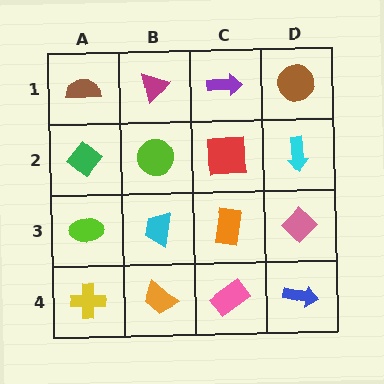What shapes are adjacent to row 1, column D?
A cyan arrow (row 2, column D), a purple arrow (row 1, column C).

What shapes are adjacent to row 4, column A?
A lime ellipse (row 3, column A), an orange trapezoid (row 4, column B).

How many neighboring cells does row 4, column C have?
3.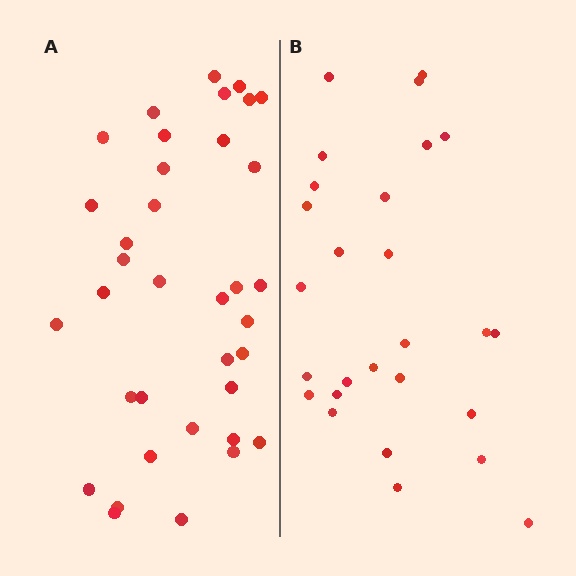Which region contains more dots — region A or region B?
Region A (the left region) has more dots.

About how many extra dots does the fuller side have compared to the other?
Region A has roughly 8 or so more dots than region B.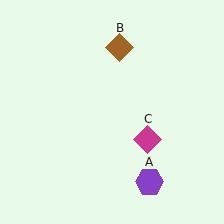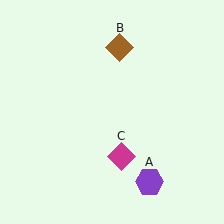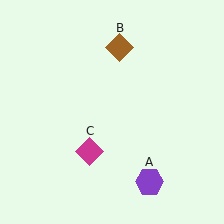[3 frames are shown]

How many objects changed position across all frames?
1 object changed position: magenta diamond (object C).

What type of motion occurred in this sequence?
The magenta diamond (object C) rotated clockwise around the center of the scene.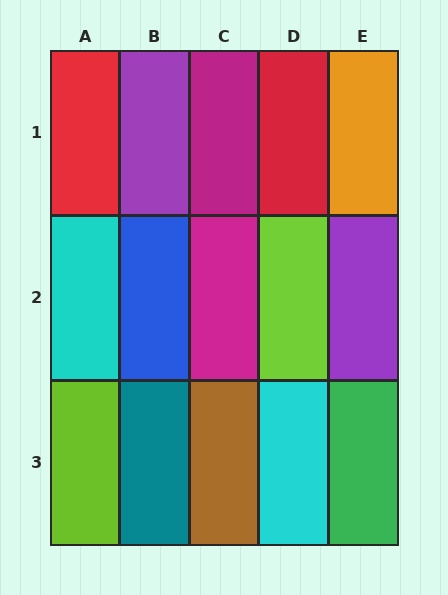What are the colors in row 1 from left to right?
Red, purple, magenta, red, orange.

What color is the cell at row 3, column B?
Teal.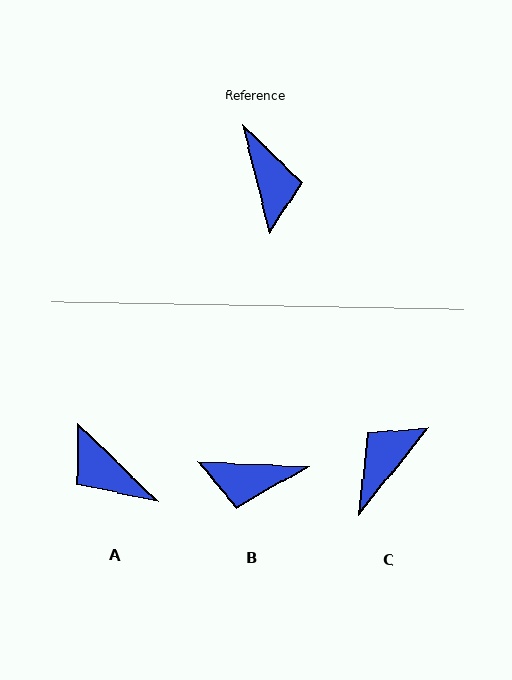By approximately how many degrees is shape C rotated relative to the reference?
Approximately 128 degrees counter-clockwise.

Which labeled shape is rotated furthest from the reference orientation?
A, about 147 degrees away.